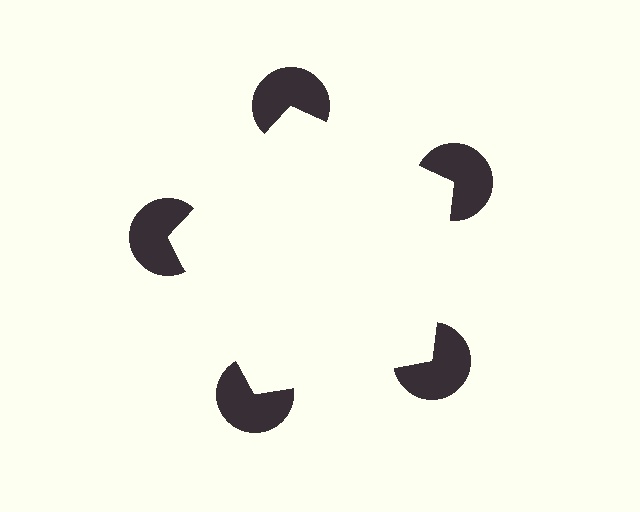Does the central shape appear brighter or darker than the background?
It typically appears slightly brighter than the background, even though no actual brightness change is drawn.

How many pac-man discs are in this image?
There are 5 — one at each vertex of the illusory pentagon.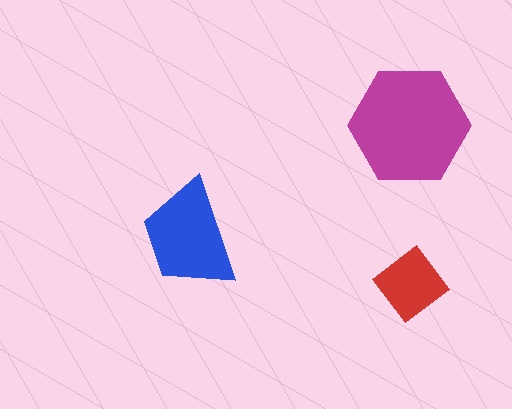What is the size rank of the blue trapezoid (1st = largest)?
2nd.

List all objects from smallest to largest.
The red diamond, the blue trapezoid, the magenta hexagon.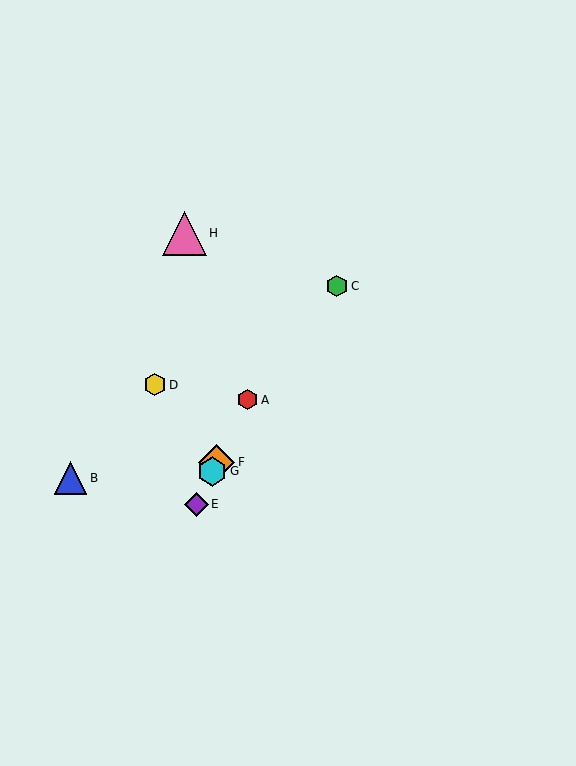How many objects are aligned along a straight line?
4 objects (A, E, F, G) are aligned along a straight line.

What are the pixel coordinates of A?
Object A is at (247, 400).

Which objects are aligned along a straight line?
Objects A, E, F, G are aligned along a straight line.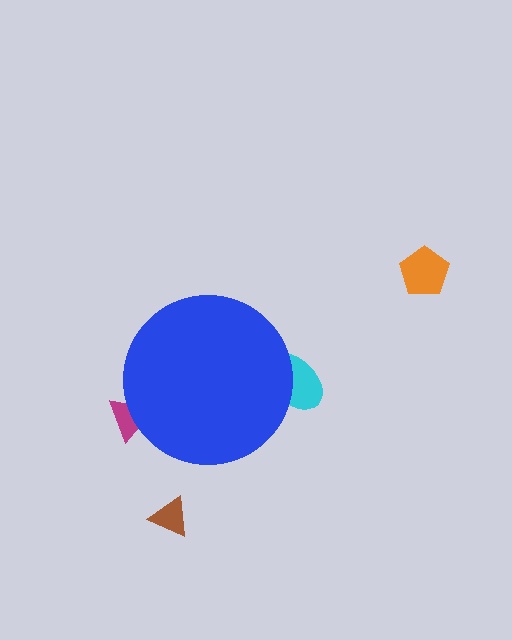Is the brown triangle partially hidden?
No, the brown triangle is fully visible.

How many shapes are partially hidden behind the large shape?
2 shapes are partially hidden.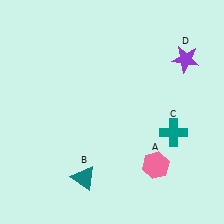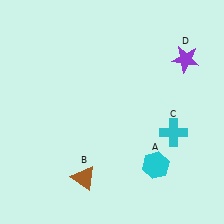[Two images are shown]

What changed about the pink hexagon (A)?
In Image 1, A is pink. In Image 2, it changed to cyan.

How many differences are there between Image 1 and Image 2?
There are 3 differences between the two images.